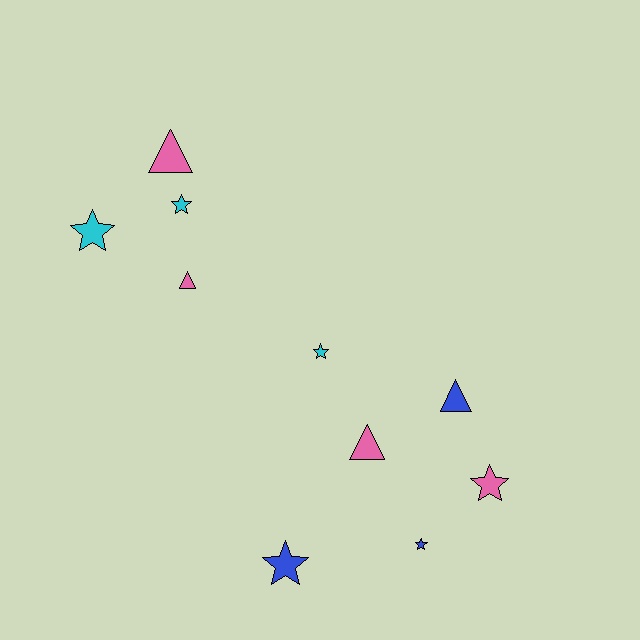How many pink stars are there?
There is 1 pink star.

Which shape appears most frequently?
Star, with 6 objects.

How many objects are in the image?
There are 10 objects.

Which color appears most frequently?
Pink, with 4 objects.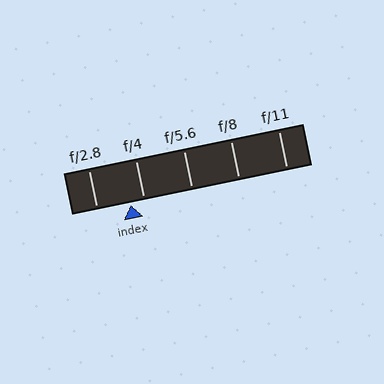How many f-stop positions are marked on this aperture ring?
There are 5 f-stop positions marked.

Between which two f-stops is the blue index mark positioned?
The index mark is between f/2.8 and f/4.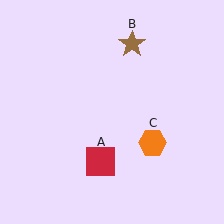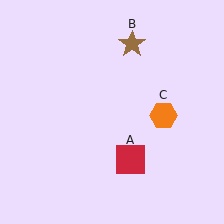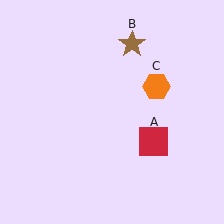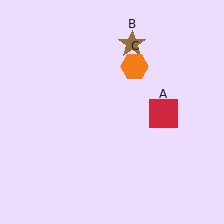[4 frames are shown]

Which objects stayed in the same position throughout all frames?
Brown star (object B) remained stationary.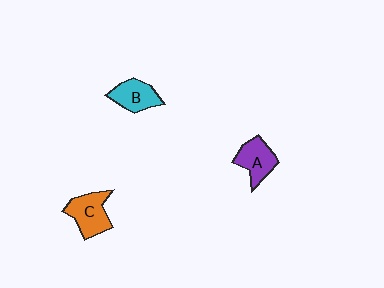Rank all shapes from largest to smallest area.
From largest to smallest: C (orange), A (purple), B (cyan).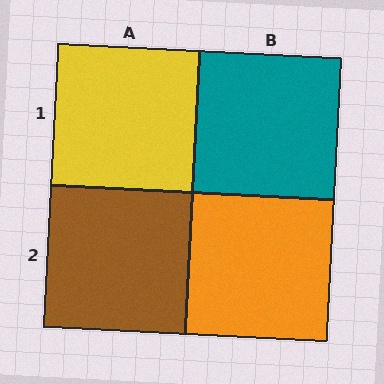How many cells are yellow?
1 cell is yellow.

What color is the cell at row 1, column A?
Yellow.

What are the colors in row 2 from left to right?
Brown, orange.